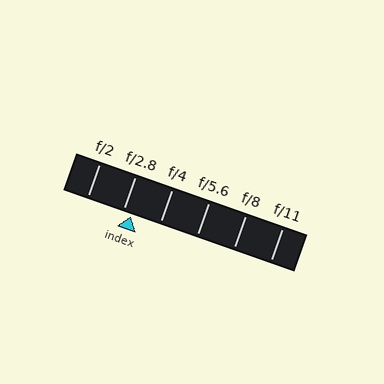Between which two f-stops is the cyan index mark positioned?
The index mark is between f/2.8 and f/4.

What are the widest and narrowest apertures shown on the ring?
The widest aperture shown is f/2 and the narrowest is f/11.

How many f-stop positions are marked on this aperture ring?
There are 6 f-stop positions marked.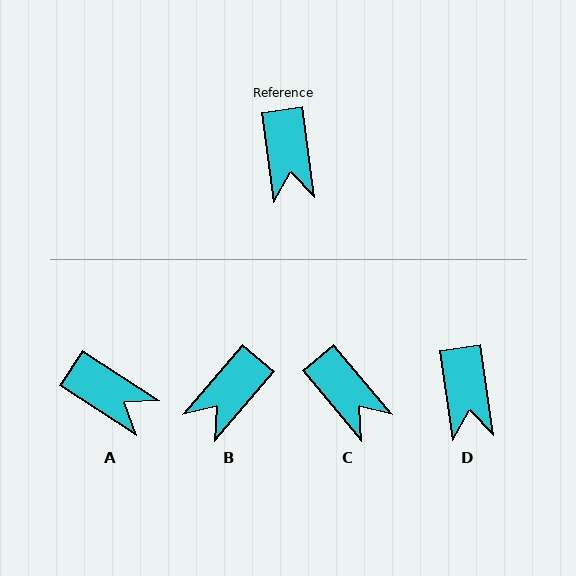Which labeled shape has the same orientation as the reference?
D.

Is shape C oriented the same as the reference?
No, it is off by about 32 degrees.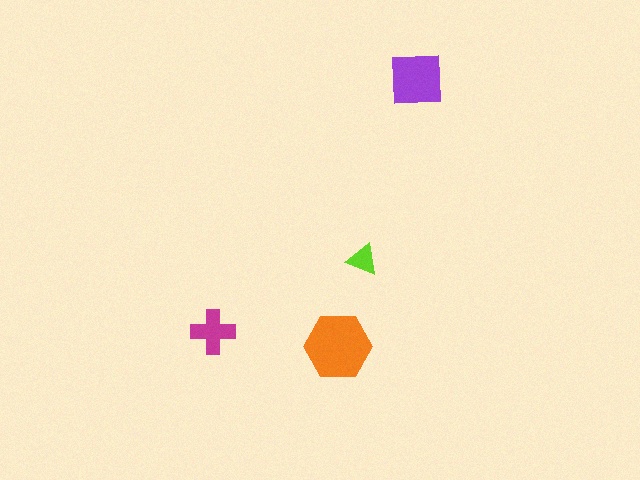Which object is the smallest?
The lime triangle.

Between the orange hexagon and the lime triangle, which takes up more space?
The orange hexagon.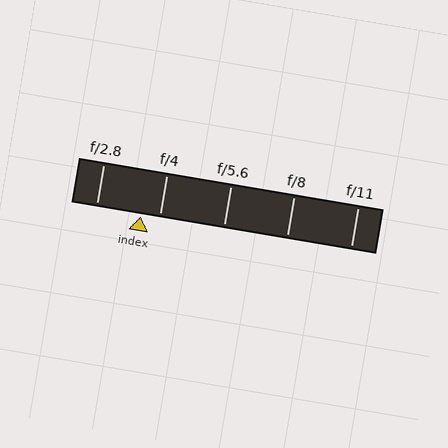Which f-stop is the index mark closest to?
The index mark is closest to f/4.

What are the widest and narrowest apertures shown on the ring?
The widest aperture shown is f/2.8 and the narrowest is f/11.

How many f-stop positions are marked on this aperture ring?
There are 5 f-stop positions marked.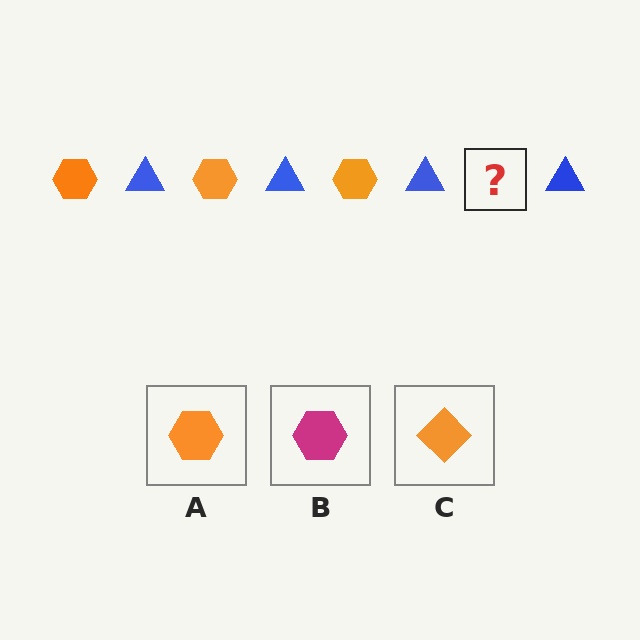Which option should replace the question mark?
Option A.